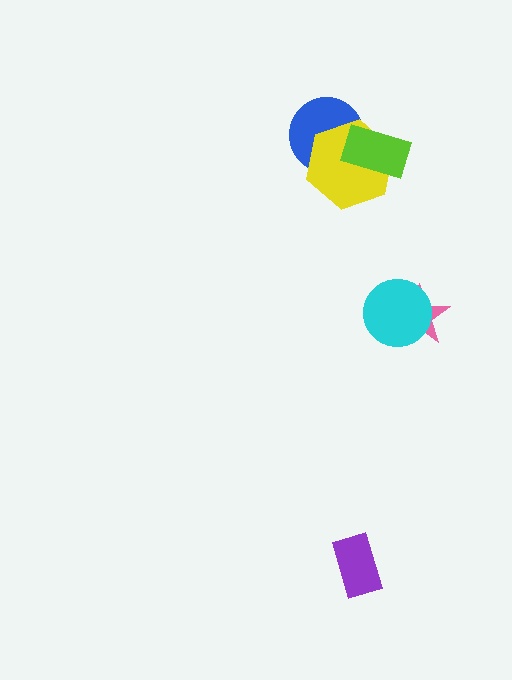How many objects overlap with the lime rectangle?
2 objects overlap with the lime rectangle.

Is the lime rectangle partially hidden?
No, no other shape covers it.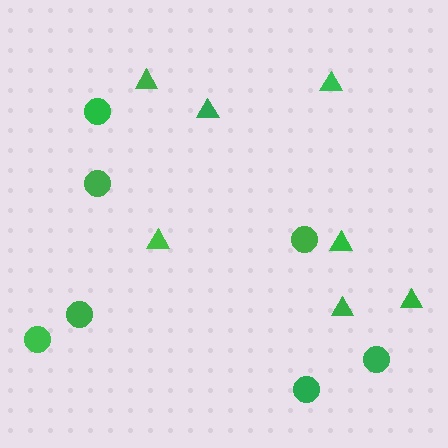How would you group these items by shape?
There are 2 groups: one group of circles (7) and one group of triangles (7).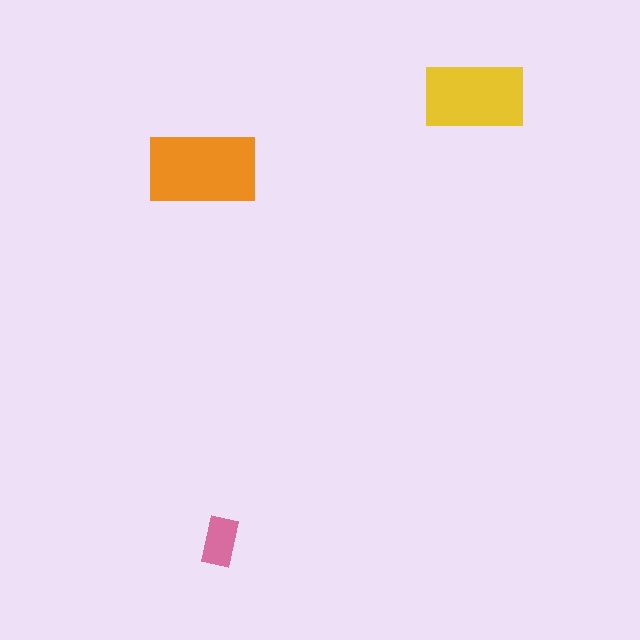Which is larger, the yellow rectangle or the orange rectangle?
The orange one.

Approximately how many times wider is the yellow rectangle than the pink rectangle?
About 2 times wider.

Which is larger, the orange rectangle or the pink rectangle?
The orange one.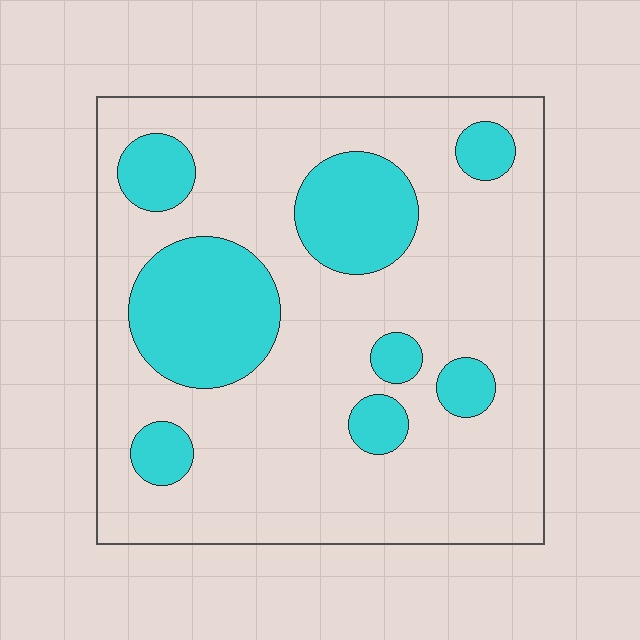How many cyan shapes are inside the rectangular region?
8.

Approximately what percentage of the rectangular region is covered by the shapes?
Approximately 25%.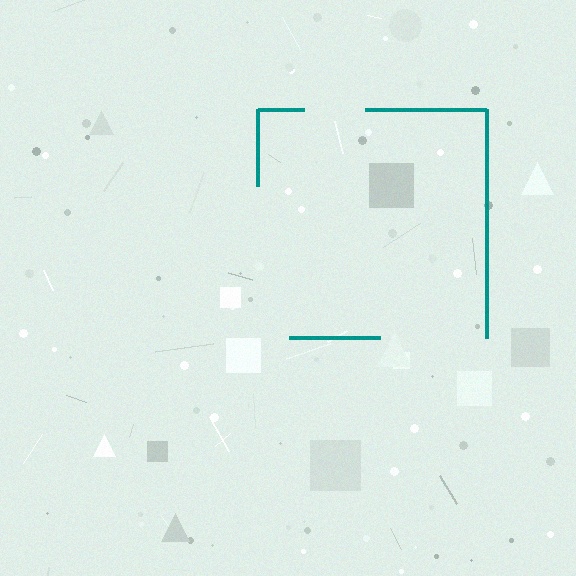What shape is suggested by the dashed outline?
The dashed outline suggests a square.